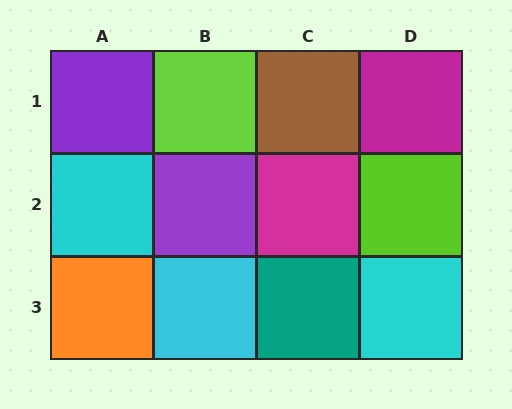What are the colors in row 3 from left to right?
Orange, cyan, teal, cyan.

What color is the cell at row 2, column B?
Purple.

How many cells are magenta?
2 cells are magenta.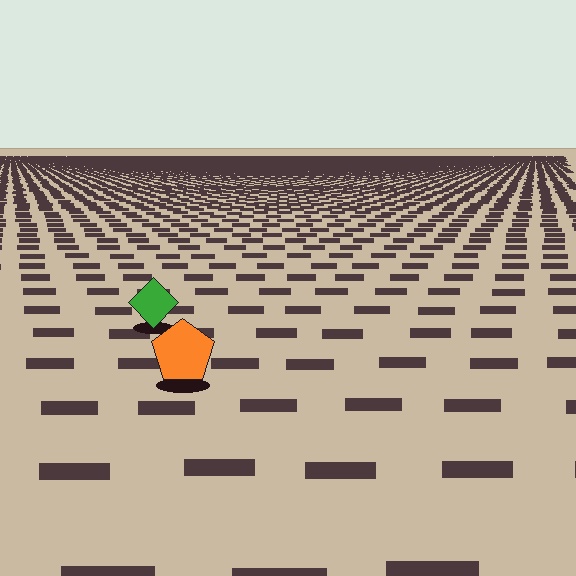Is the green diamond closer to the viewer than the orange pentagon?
No. The orange pentagon is closer — you can tell from the texture gradient: the ground texture is coarser near it.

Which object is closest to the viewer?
The orange pentagon is closest. The texture marks near it are larger and more spread out.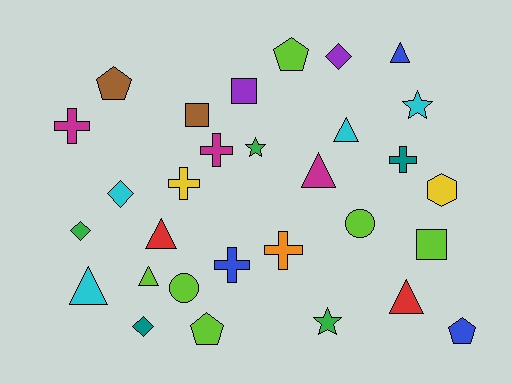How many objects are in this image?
There are 30 objects.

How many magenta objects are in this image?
There are 3 magenta objects.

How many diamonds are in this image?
There are 4 diamonds.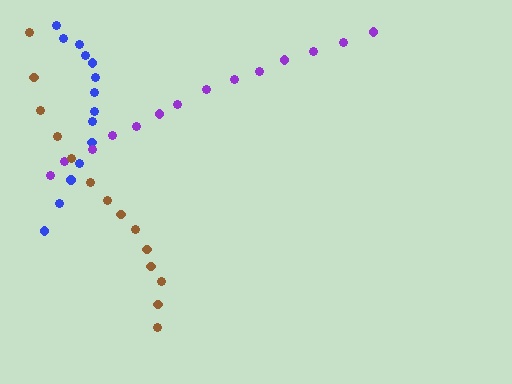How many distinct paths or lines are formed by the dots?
There are 3 distinct paths.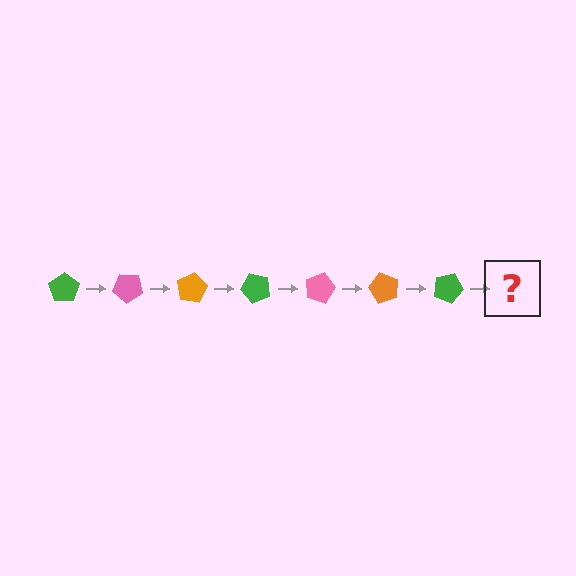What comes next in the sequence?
The next element should be a pink pentagon, rotated 280 degrees from the start.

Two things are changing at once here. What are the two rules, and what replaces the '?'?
The two rules are that it rotates 40 degrees each step and the color cycles through green, pink, and orange. The '?' should be a pink pentagon, rotated 280 degrees from the start.